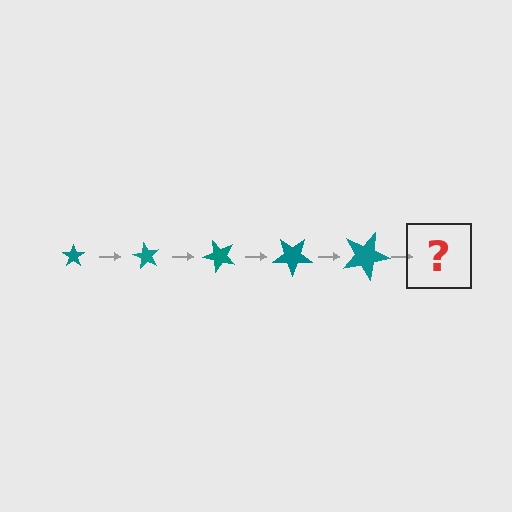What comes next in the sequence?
The next element should be a star, larger than the previous one and rotated 300 degrees from the start.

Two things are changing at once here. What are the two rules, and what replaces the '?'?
The two rules are that the star grows larger each step and it rotates 60 degrees each step. The '?' should be a star, larger than the previous one and rotated 300 degrees from the start.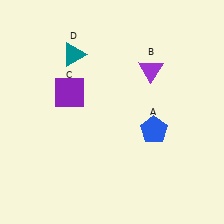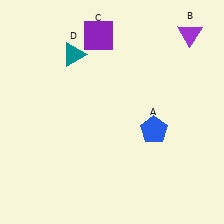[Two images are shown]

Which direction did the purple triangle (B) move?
The purple triangle (B) moved right.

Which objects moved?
The objects that moved are: the purple triangle (B), the purple square (C).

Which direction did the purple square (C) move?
The purple square (C) moved up.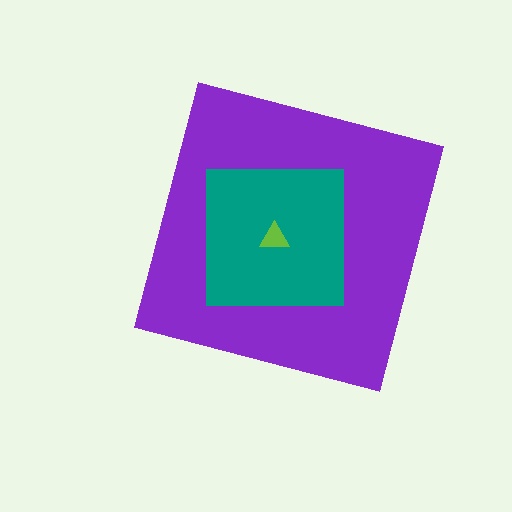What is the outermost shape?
The purple square.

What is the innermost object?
The lime triangle.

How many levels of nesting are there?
3.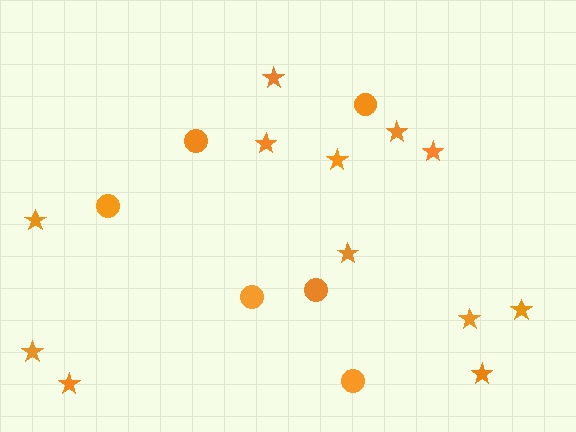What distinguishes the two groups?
There are 2 groups: one group of circles (6) and one group of stars (12).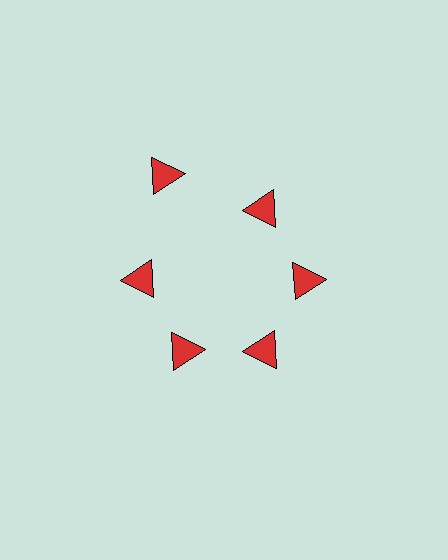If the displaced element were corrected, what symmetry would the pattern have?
It would have 6-fold rotational symmetry — the pattern would map onto itself every 60 degrees.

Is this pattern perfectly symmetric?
No. The 6 red triangles are arranged in a ring, but one element near the 11 o'clock position is pushed outward from the center, breaking the 6-fold rotational symmetry.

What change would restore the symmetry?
The symmetry would be restored by moving it inward, back onto the ring so that all 6 triangles sit at equal angles and equal distance from the center.